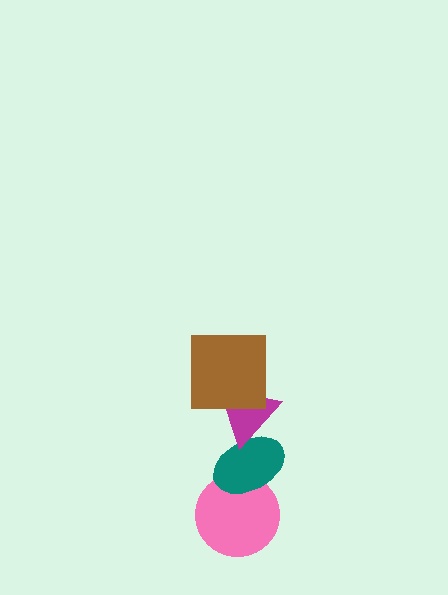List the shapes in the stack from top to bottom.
From top to bottom: the brown square, the magenta triangle, the teal ellipse, the pink circle.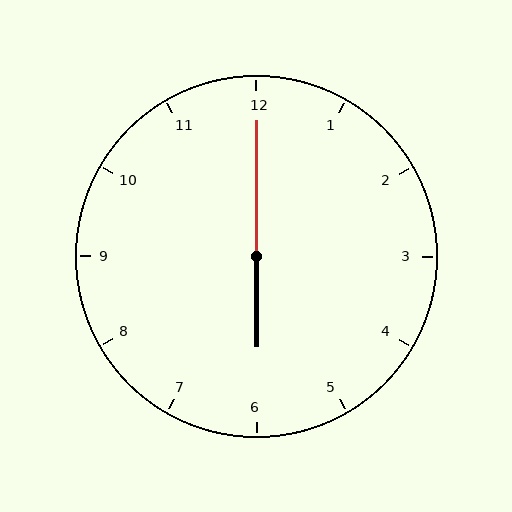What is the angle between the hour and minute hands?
Approximately 180 degrees.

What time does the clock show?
6:00.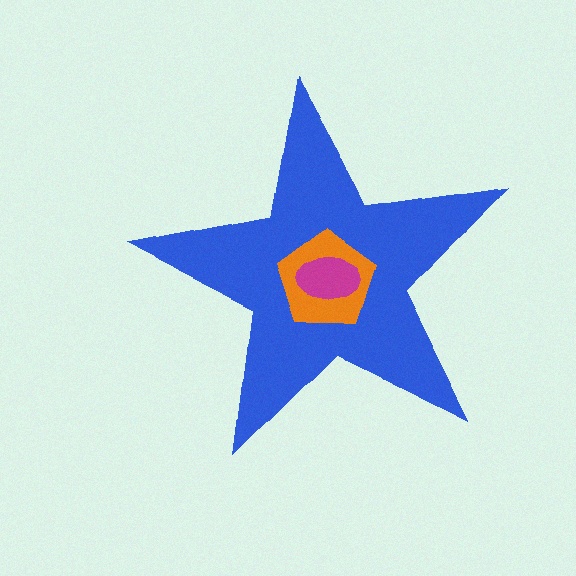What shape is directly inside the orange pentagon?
The magenta ellipse.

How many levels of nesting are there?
3.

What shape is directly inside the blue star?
The orange pentagon.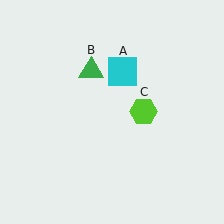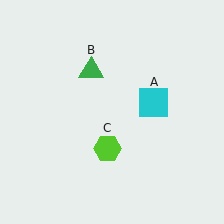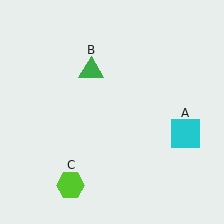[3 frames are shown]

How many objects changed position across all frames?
2 objects changed position: cyan square (object A), lime hexagon (object C).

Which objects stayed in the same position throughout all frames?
Green triangle (object B) remained stationary.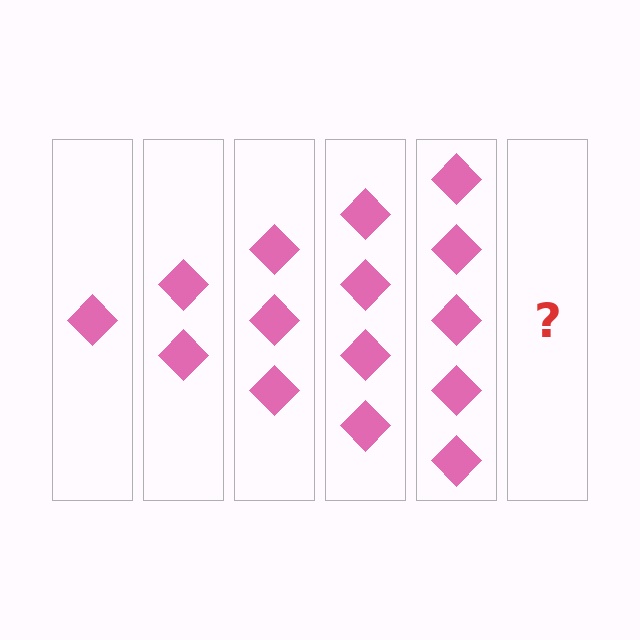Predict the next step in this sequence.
The next step is 6 diamonds.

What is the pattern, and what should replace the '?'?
The pattern is that each step adds one more diamond. The '?' should be 6 diamonds.